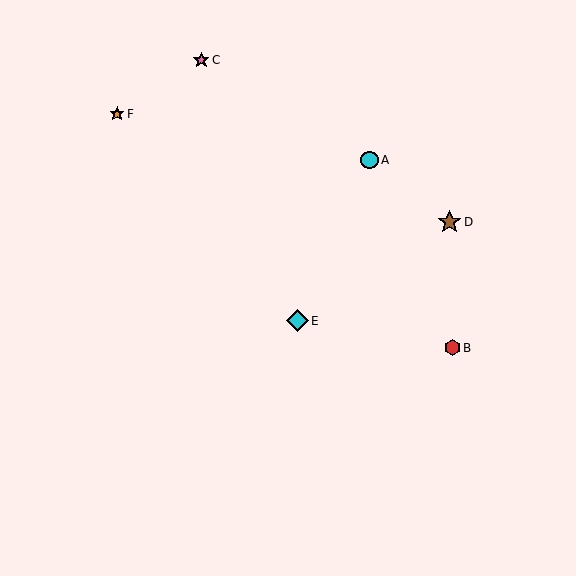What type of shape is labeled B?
Shape B is a red hexagon.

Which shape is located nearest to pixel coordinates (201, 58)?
The pink star (labeled C) at (201, 60) is nearest to that location.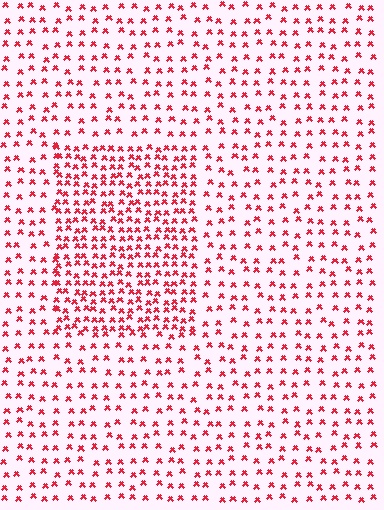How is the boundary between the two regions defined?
The boundary is defined by a change in element density (approximately 2.0x ratio). All elements are the same color, size, and shape.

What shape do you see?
I see a rectangle.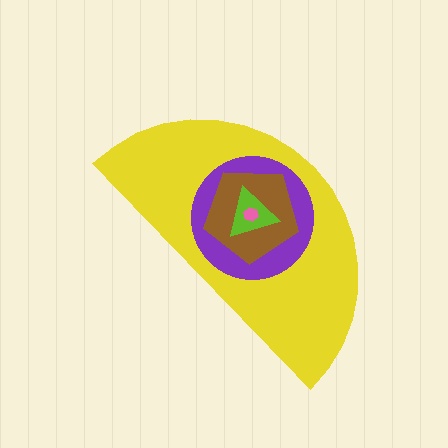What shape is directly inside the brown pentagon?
The lime triangle.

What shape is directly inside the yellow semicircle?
The purple circle.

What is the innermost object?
The pink hexagon.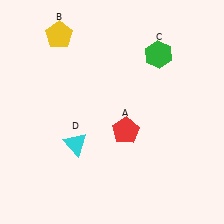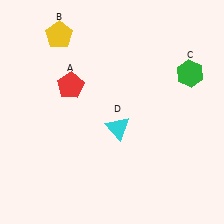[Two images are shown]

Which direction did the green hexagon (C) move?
The green hexagon (C) moved right.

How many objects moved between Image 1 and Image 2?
3 objects moved between the two images.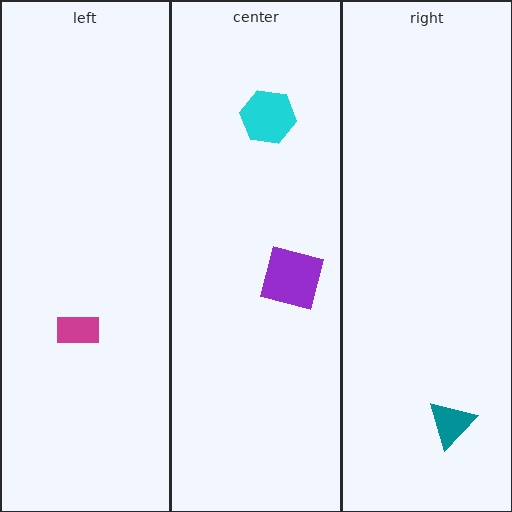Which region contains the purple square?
The center region.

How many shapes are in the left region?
1.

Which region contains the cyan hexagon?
The center region.